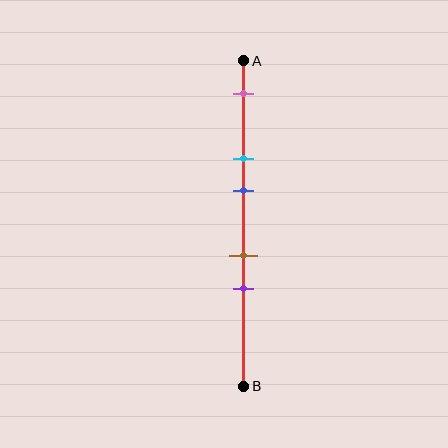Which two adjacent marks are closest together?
The brown and purple marks are the closest adjacent pair.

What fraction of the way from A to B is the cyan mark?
The cyan mark is approximately 30% (0.3) of the way from A to B.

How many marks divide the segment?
There are 5 marks dividing the segment.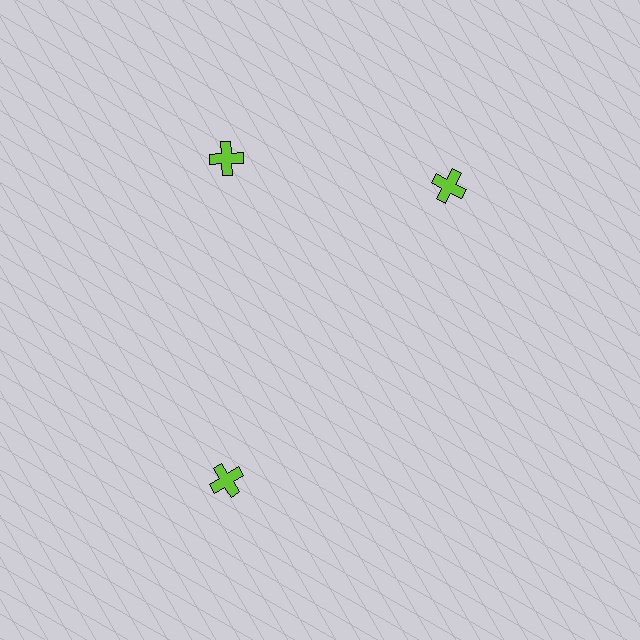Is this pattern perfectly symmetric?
No. The 3 lime crosses are arranged in a ring, but one element near the 3 o'clock position is rotated out of alignment along the ring, breaking the 3-fold rotational symmetry.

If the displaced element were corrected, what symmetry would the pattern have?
It would have 3-fold rotational symmetry — the pattern would map onto itself every 120 degrees.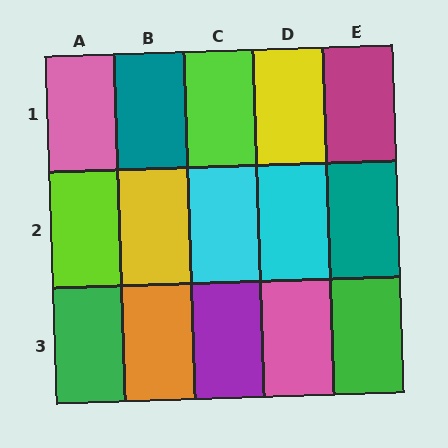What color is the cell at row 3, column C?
Purple.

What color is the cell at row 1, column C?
Lime.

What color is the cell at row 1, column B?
Teal.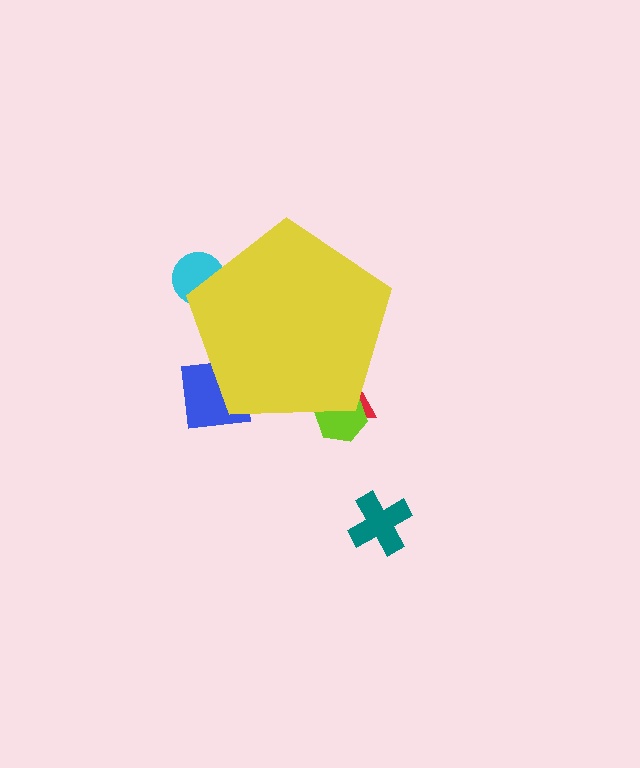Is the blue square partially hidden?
Yes, the blue square is partially hidden behind the yellow pentagon.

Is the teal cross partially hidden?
No, the teal cross is fully visible.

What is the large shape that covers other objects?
A yellow pentagon.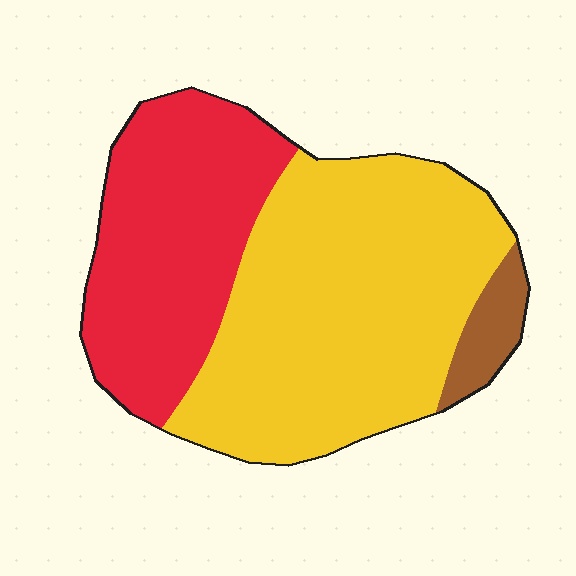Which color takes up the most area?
Yellow, at roughly 60%.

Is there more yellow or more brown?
Yellow.